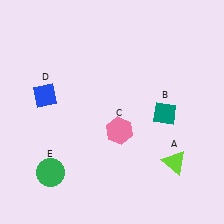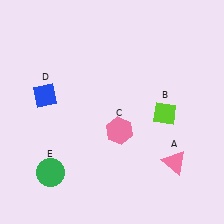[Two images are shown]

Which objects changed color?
A changed from lime to pink. B changed from teal to lime.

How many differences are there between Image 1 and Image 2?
There are 2 differences between the two images.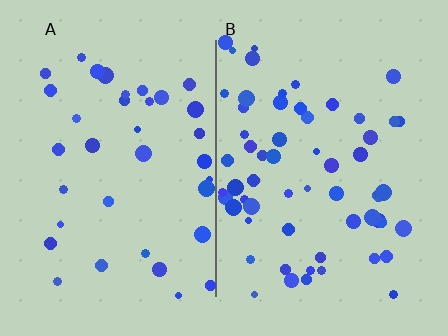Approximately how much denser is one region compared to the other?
Approximately 1.6× — region B over region A.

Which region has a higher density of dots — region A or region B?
B (the right).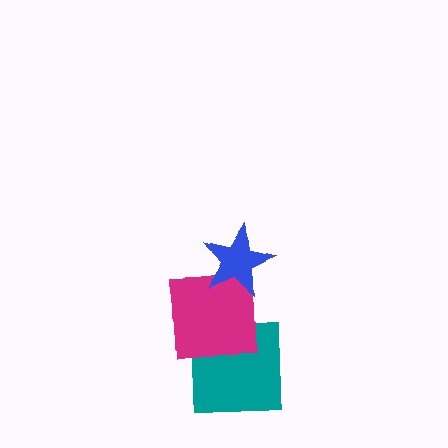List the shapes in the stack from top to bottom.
From top to bottom: the blue star, the magenta square, the teal square.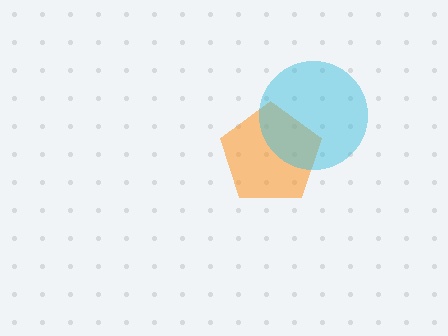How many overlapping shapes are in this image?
There are 2 overlapping shapes in the image.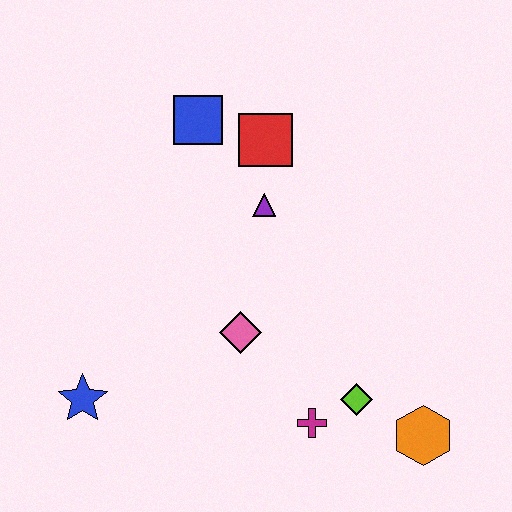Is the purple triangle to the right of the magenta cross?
No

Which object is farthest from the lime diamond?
The blue square is farthest from the lime diamond.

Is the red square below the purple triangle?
No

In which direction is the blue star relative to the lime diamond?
The blue star is to the left of the lime diamond.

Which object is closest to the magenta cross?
The lime diamond is closest to the magenta cross.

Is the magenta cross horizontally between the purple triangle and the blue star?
No